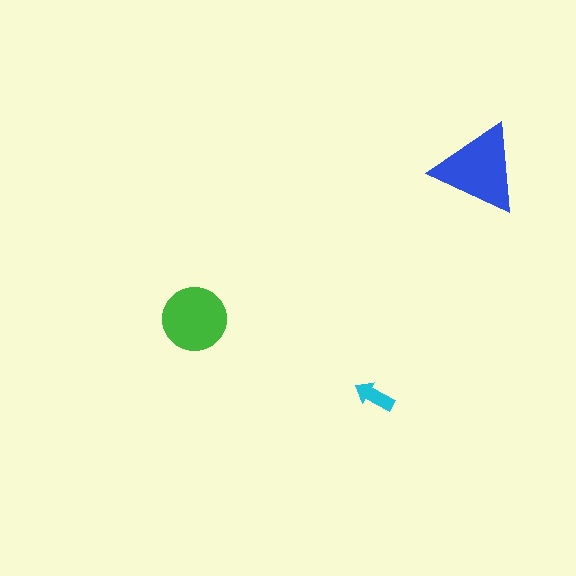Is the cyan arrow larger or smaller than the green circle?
Smaller.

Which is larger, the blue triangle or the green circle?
The blue triangle.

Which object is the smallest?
The cyan arrow.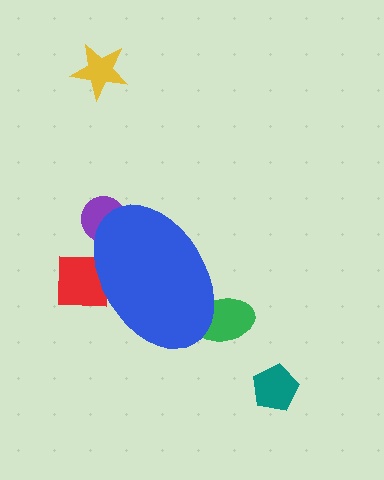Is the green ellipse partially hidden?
Yes, the green ellipse is partially hidden behind the blue ellipse.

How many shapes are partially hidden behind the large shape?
3 shapes are partially hidden.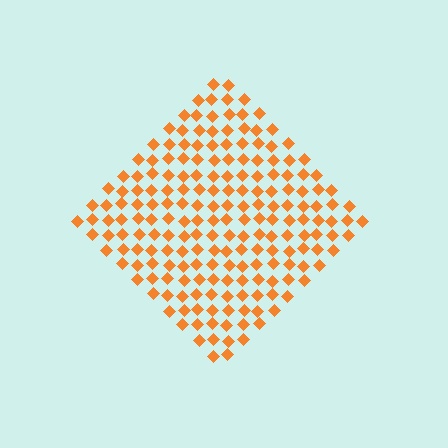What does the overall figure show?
The overall figure shows a diamond.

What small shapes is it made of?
It is made of small diamonds.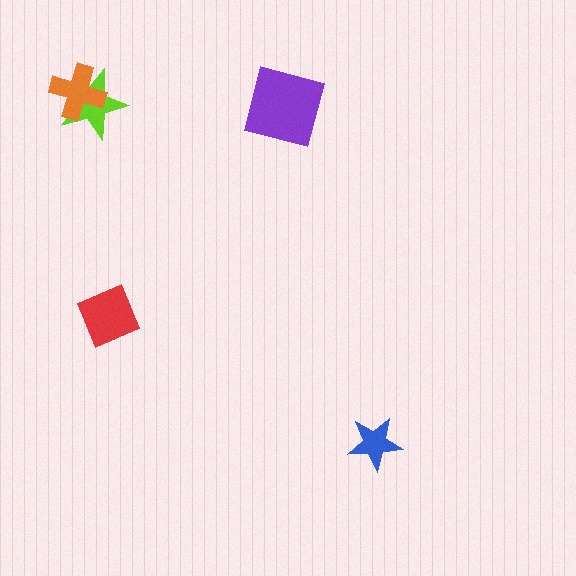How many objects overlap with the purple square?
0 objects overlap with the purple square.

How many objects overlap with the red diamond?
0 objects overlap with the red diamond.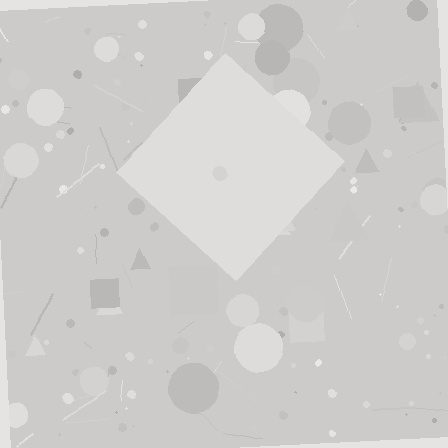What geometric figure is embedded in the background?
A diamond is embedded in the background.